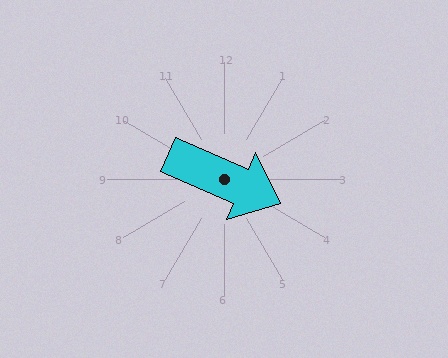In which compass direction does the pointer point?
Southeast.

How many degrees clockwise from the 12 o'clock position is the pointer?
Approximately 113 degrees.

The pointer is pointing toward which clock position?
Roughly 4 o'clock.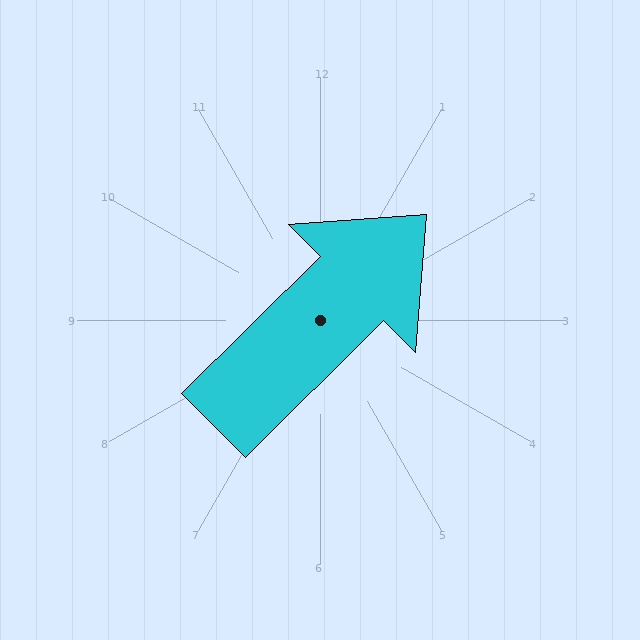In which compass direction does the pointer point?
Northeast.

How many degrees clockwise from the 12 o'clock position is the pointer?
Approximately 45 degrees.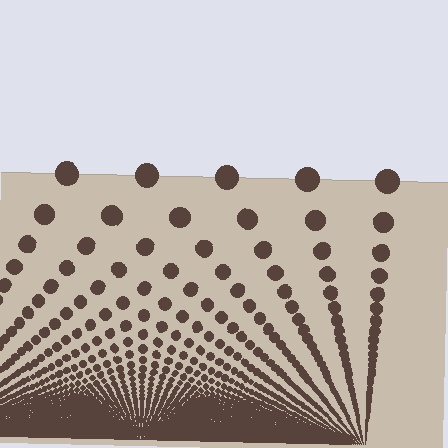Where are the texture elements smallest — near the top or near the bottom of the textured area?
Near the bottom.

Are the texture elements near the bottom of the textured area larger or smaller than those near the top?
Smaller. The gradient is inverted — elements near the bottom are smaller and denser.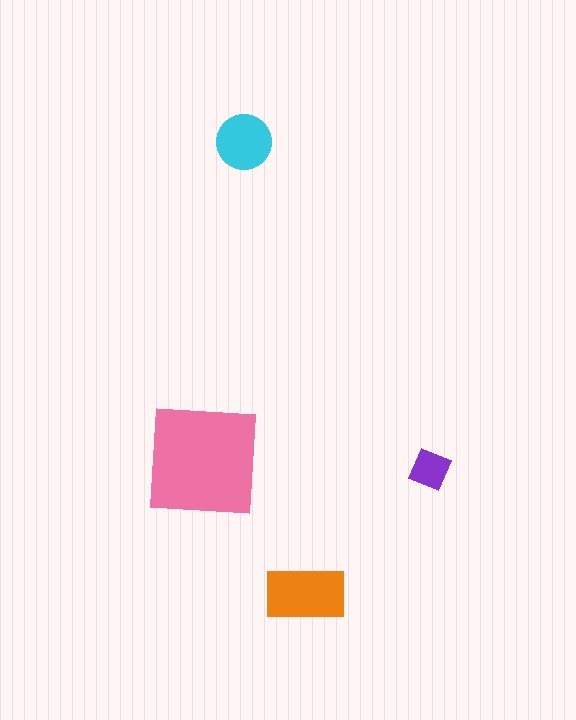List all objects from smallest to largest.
The purple diamond, the cyan circle, the orange rectangle, the pink square.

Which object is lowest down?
The orange rectangle is bottommost.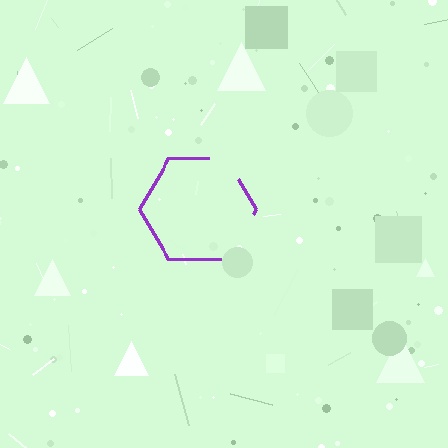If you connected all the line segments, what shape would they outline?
They would outline a hexagon.